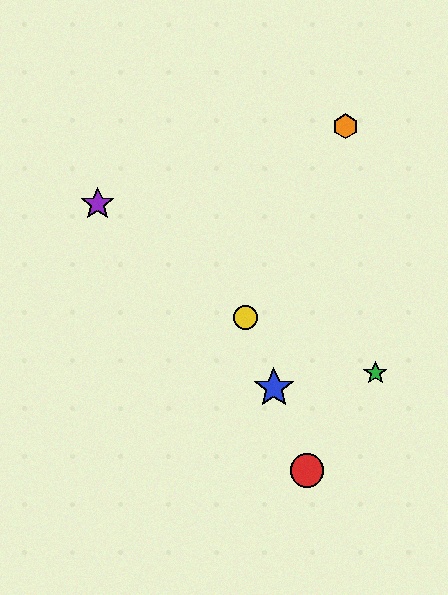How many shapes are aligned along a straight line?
3 shapes (the red circle, the blue star, the yellow circle) are aligned along a straight line.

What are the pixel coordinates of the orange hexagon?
The orange hexagon is at (346, 126).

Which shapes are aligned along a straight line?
The red circle, the blue star, the yellow circle are aligned along a straight line.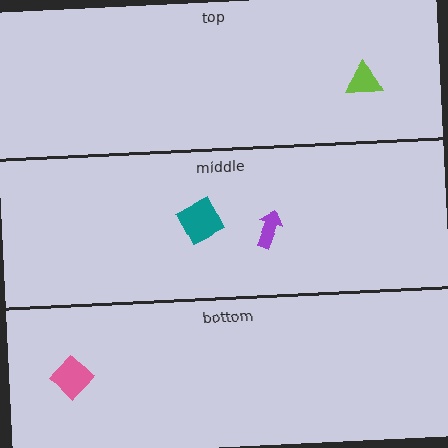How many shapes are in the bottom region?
1.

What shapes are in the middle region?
The teal square, the purple arrow.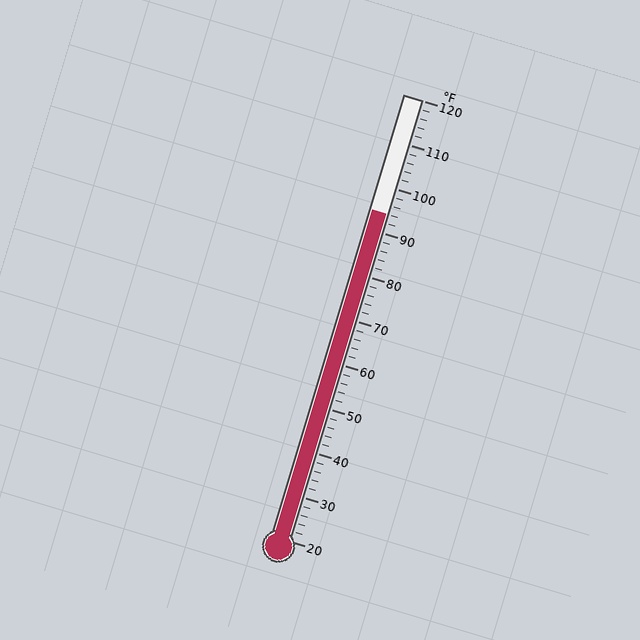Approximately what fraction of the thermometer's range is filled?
The thermometer is filled to approximately 75% of its range.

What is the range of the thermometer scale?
The thermometer scale ranges from 20°F to 120°F.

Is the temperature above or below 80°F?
The temperature is above 80°F.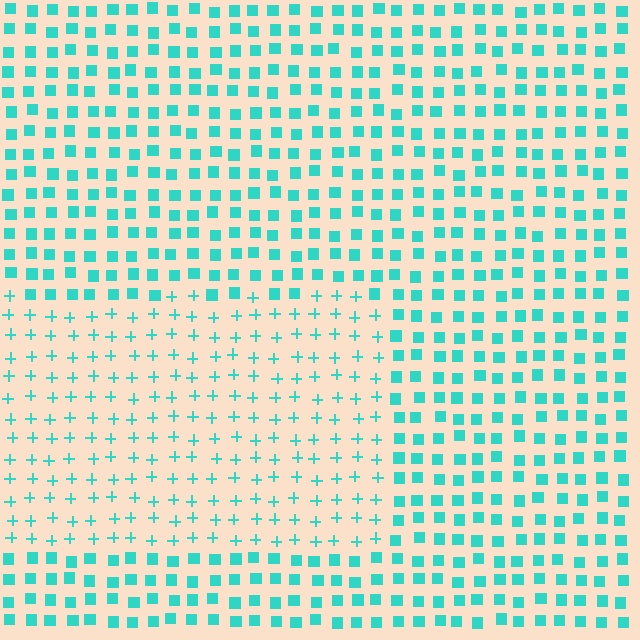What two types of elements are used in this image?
The image uses plus signs inside the rectangle region and squares outside it.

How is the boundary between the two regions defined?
The boundary is defined by a change in element shape: plus signs inside vs. squares outside. All elements share the same color and spacing.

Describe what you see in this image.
The image is filled with small cyan elements arranged in a uniform grid. A rectangle-shaped region contains plus signs, while the surrounding area contains squares. The boundary is defined purely by the change in element shape.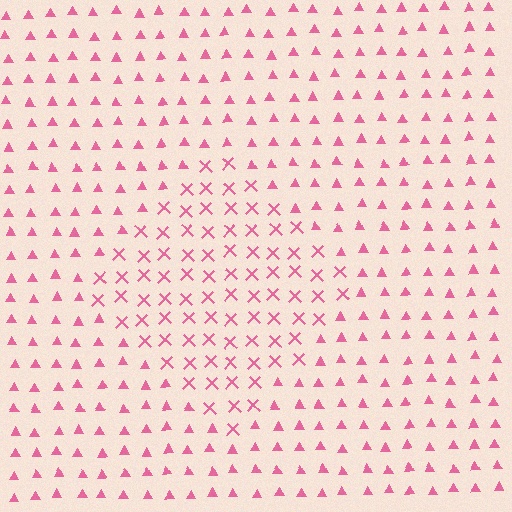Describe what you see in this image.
The image is filled with small pink elements arranged in a uniform grid. A diamond-shaped region contains X marks, while the surrounding area contains triangles. The boundary is defined purely by the change in element shape.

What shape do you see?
I see a diamond.